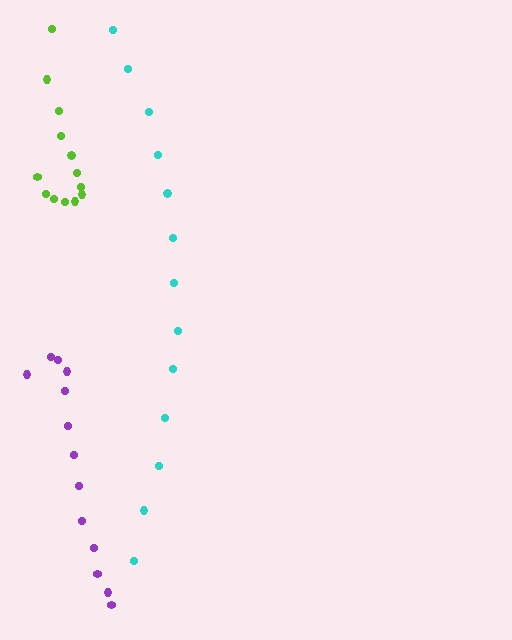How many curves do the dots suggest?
There are 3 distinct paths.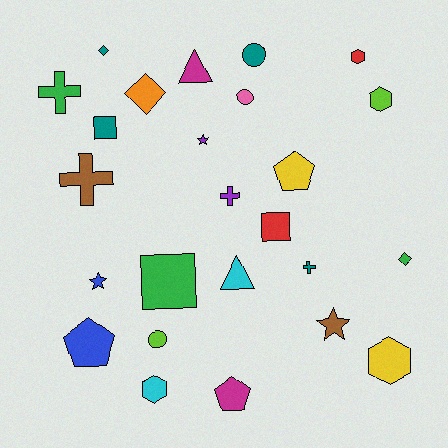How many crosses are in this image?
There are 4 crosses.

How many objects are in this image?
There are 25 objects.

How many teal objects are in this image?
There are 4 teal objects.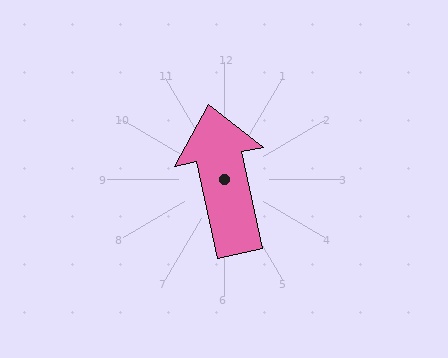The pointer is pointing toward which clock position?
Roughly 12 o'clock.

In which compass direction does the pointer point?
North.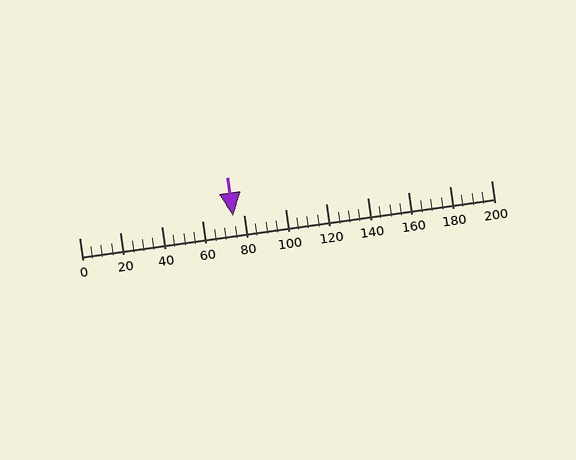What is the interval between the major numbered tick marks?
The major tick marks are spaced 20 units apart.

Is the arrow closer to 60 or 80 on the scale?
The arrow is closer to 80.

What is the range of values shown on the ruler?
The ruler shows values from 0 to 200.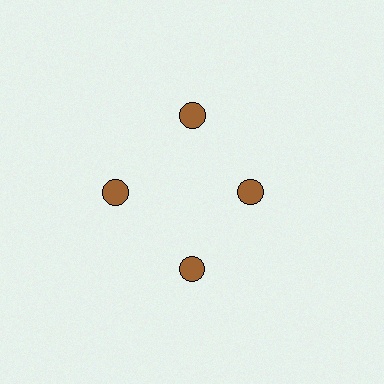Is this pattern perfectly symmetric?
No. The 4 brown circles are arranged in a ring, but one element near the 3 o'clock position is pulled inward toward the center, breaking the 4-fold rotational symmetry.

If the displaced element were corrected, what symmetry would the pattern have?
It would have 4-fold rotational symmetry — the pattern would map onto itself every 90 degrees.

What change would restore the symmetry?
The symmetry would be restored by moving it outward, back onto the ring so that all 4 circles sit at equal angles and equal distance from the center.